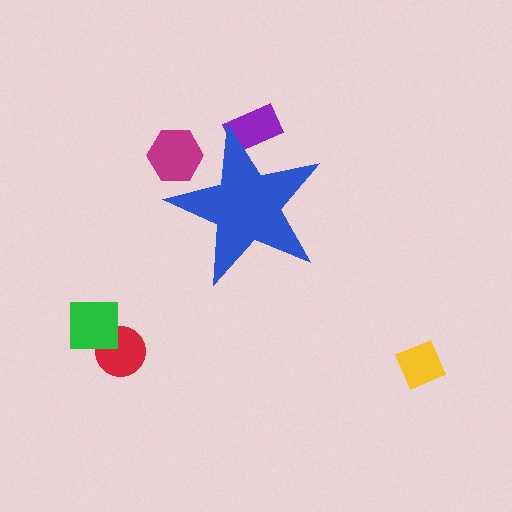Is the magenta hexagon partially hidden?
Yes, the magenta hexagon is partially hidden behind the blue star.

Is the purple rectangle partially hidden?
Yes, the purple rectangle is partially hidden behind the blue star.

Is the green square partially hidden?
No, the green square is fully visible.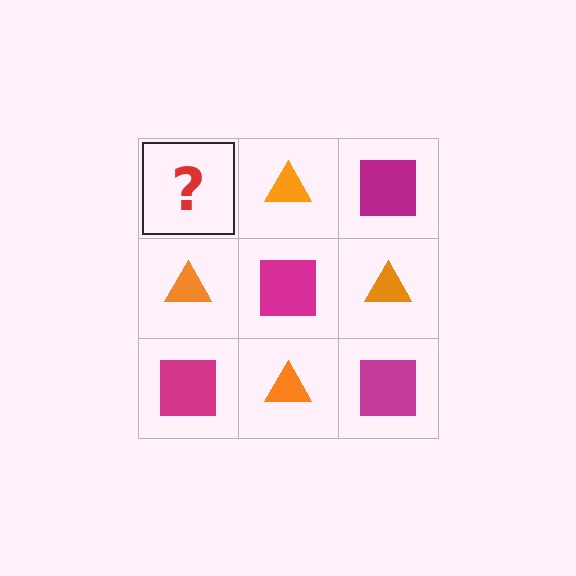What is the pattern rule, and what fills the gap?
The rule is that it alternates magenta square and orange triangle in a checkerboard pattern. The gap should be filled with a magenta square.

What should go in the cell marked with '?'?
The missing cell should contain a magenta square.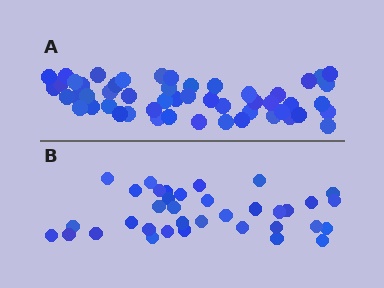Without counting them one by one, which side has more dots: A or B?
Region A (the top region) has more dots.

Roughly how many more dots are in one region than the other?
Region A has approximately 15 more dots than region B.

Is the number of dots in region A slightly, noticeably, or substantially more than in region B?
Region A has noticeably more, but not dramatically so. The ratio is roughly 1.4 to 1.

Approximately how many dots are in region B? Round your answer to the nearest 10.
About 40 dots. (The exact count is 36, which rounds to 40.)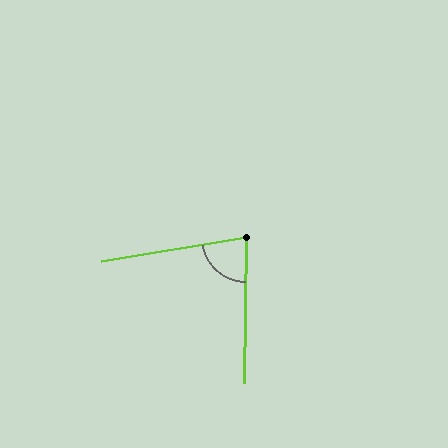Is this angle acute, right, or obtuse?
It is acute.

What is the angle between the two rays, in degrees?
Approximately 80 degrees.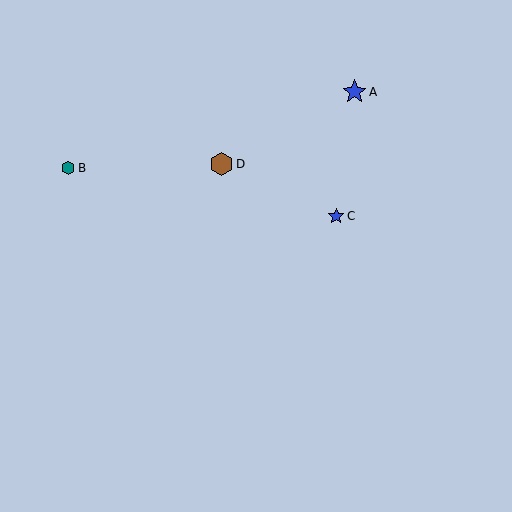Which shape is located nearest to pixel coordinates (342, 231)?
The blue star (labeled C) at (336, 216) is nearest to that location.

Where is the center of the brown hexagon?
The center of the brown hexagon is at (222, 164).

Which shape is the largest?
The blue star (labeled A) is the largest.